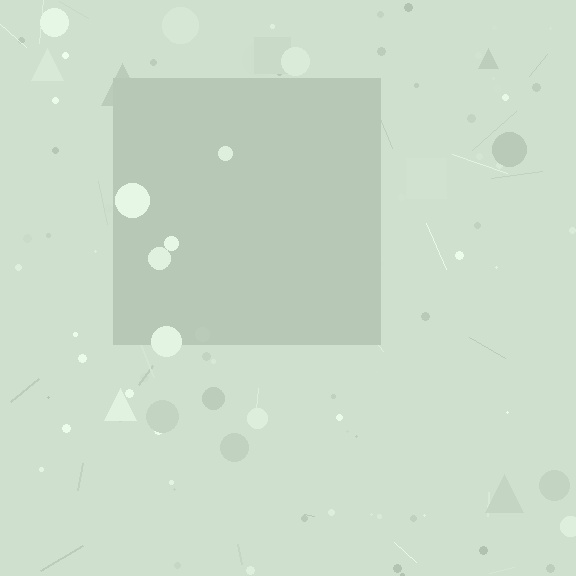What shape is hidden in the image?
A square is hidden in the image.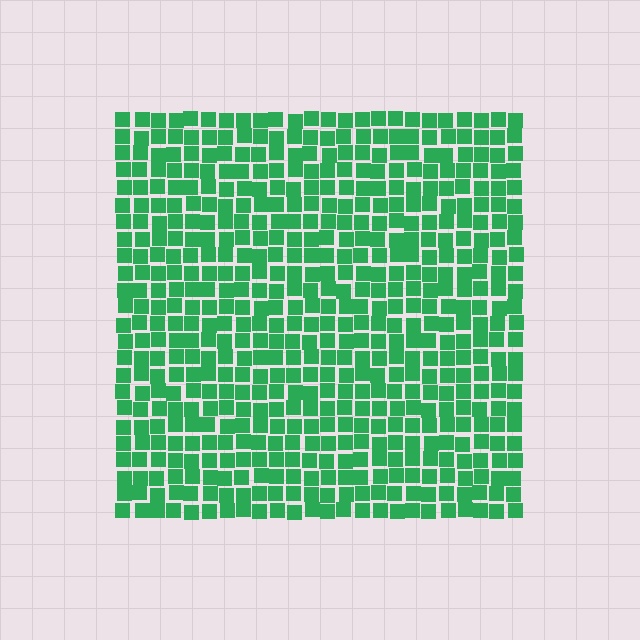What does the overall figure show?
The overall figure shows a square.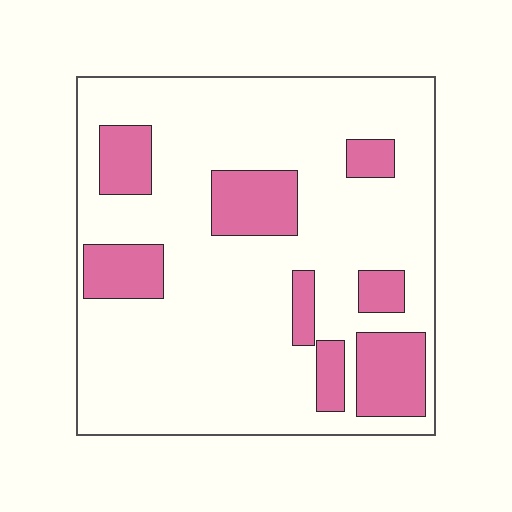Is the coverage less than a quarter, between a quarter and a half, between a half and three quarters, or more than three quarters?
Less than a quarter.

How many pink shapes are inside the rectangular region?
8.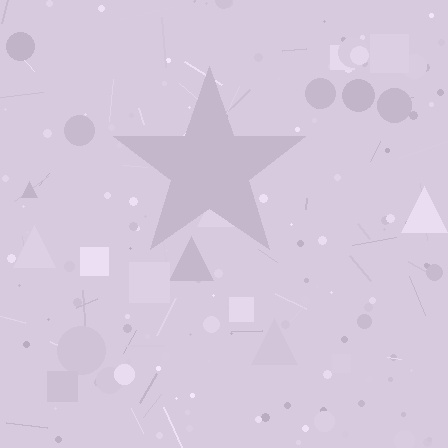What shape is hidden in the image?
A star is hidden in the image.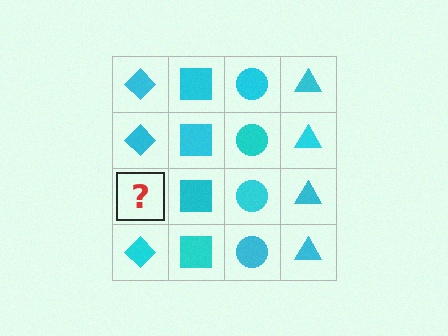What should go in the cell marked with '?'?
The missing cell should contain a cyan diamond.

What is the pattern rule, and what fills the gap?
The rule is that each column has a consistent shape. The gap should be filled with a cyan diamond.